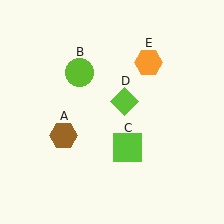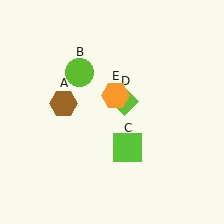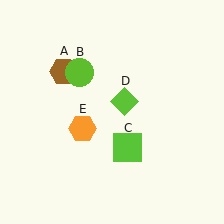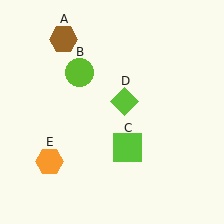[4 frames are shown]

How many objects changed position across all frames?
2 objects changed position: brown hexagon (object A), orange hexagon (object E).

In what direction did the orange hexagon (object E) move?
The orange hexagon (object E) moved down and to the left.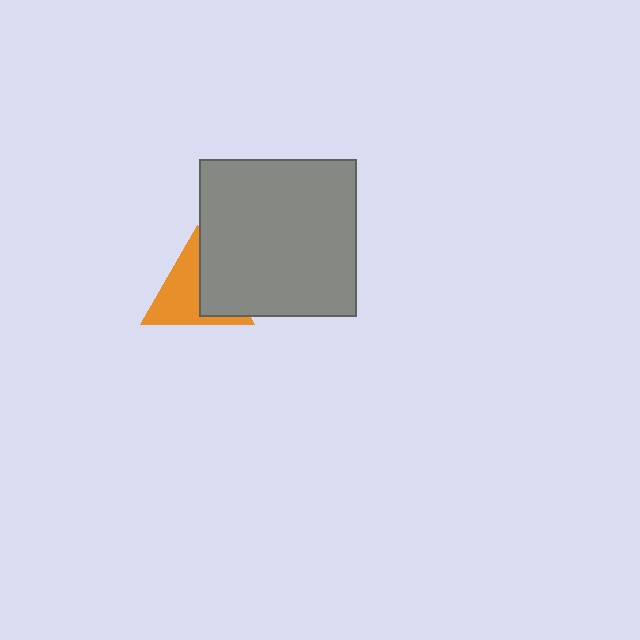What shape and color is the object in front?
The object in front is a gray square.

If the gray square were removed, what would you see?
You would see the complete orange triangle.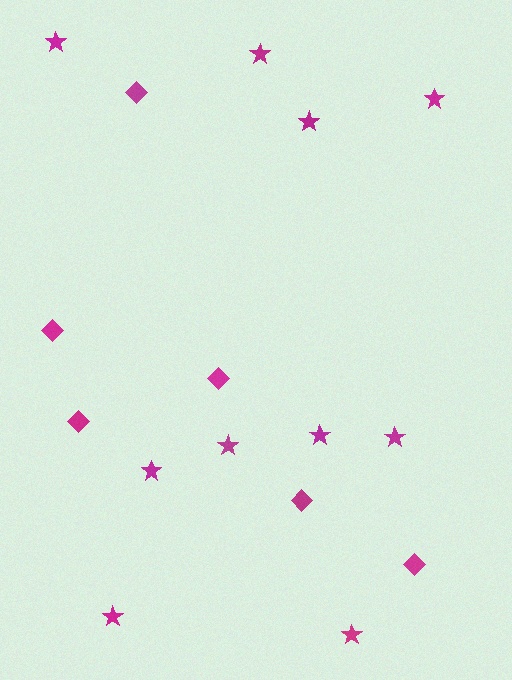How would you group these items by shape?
There are 2 groups: one group of diamonds (6) and one group of stars (10).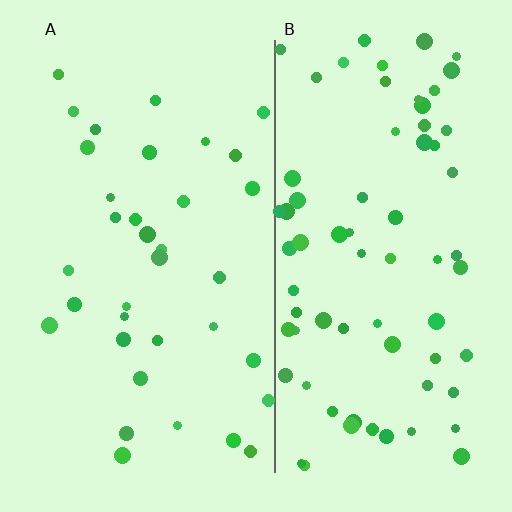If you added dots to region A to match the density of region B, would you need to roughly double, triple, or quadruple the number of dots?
Approximately double.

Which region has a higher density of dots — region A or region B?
B (the right).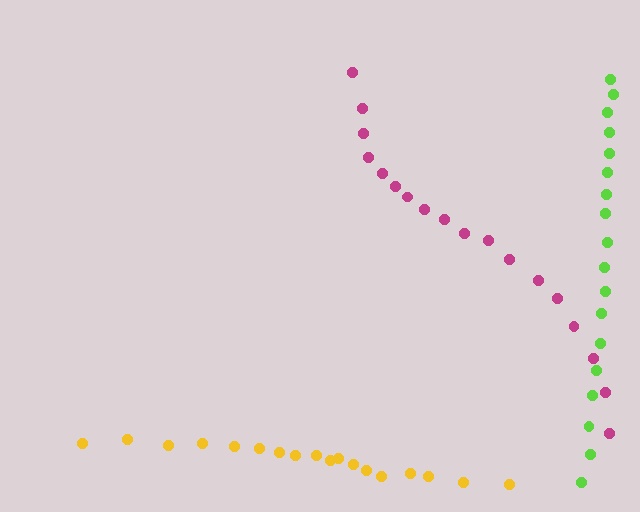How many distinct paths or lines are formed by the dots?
There are 3 distinct paths.